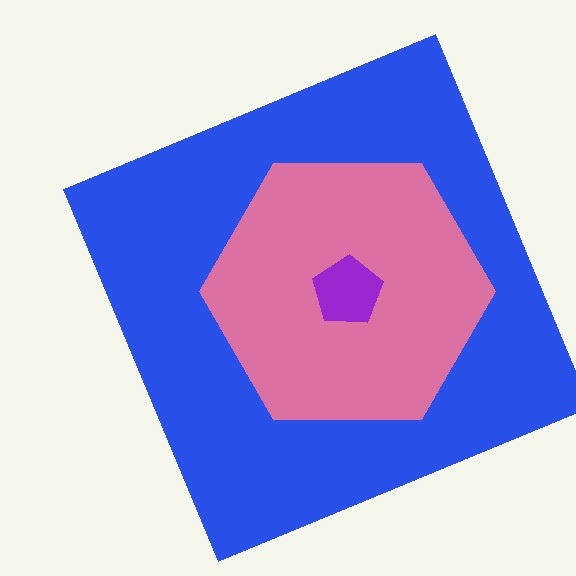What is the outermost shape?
The blue square.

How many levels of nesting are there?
3.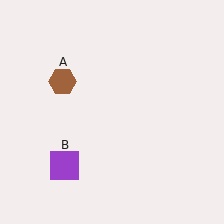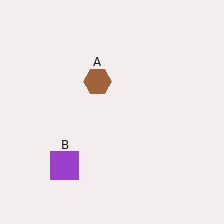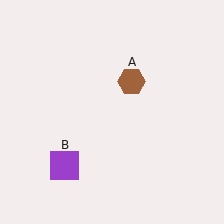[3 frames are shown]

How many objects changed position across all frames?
1 object changed position: brown hexagon (object A).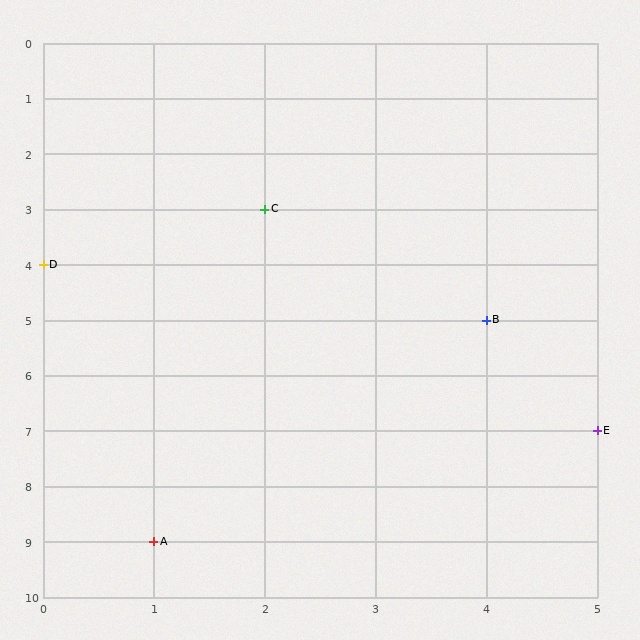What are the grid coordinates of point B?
Point B is at grid coordinates (4, 5).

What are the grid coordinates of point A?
Point A is at grid coordinates (1, 9).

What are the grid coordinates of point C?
Point C is at grid coordinates (2, 3).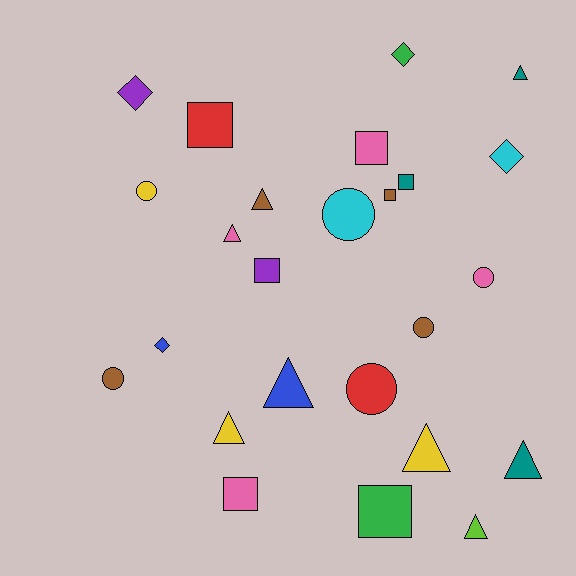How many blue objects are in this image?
There are 2 blue objects.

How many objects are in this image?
There are 25 objects.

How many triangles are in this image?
There are 8 triangles.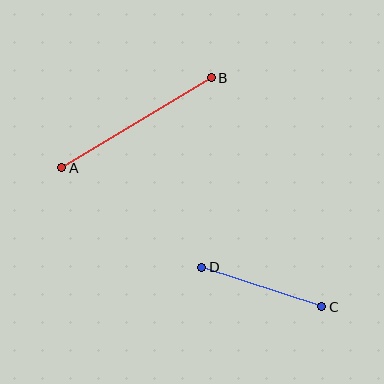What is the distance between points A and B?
The distance is approximately 175 pixels.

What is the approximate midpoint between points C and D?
The midpoint is at approximately (262, 287) pixels.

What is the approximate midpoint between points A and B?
The midpoint is at approximately (136, 123) pixels.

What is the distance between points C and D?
The distance is approximately 126 pixels.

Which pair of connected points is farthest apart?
Points A and B are farthest apart.